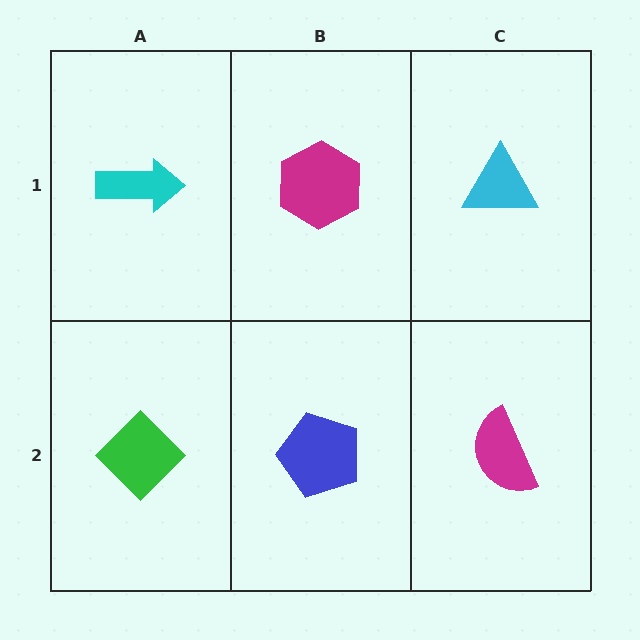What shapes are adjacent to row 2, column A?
A cyan arrow (row 1, column A), a blue pentagon (row 2, column B).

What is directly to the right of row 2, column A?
A blue pentagon.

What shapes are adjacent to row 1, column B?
A blue pentagon (row 2, column B), a cyan arrow (row 1, column A), a cyan triangle (row 1, column C).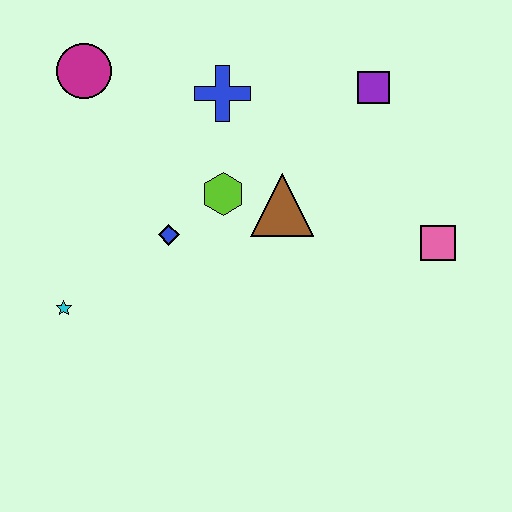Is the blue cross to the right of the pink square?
No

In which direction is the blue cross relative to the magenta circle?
The blue cross is to the right of the magenta circle.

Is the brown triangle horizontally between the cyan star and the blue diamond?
No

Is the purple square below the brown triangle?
No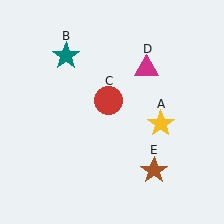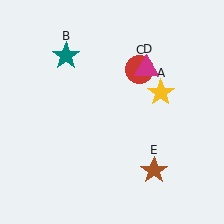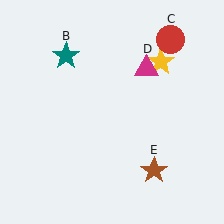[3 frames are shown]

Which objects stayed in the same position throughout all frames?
Teal star (object B) and magenta triangle (object D) and brown star (object E) remained stationary.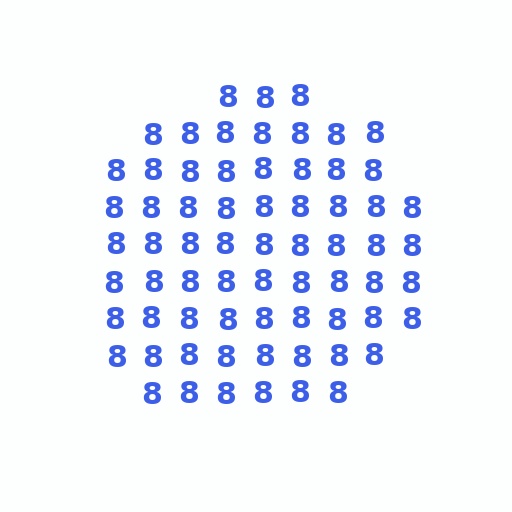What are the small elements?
The small elements are digit 8's.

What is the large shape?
The large shape is a circle.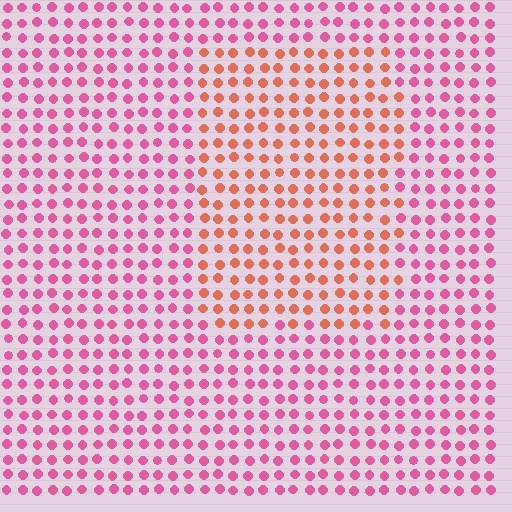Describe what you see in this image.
The image is filled with small pink elements in a uniform arrangement. A rectangle-shaped region is visible where the elements are tinted to a slightly different hue, forming a subtle color boundary.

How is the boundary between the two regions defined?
The boundary is defined purely by a slight shift in hue (about 39 degrees). Spacing, size, and orientation are identical on both sides.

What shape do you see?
I see a rectangle.